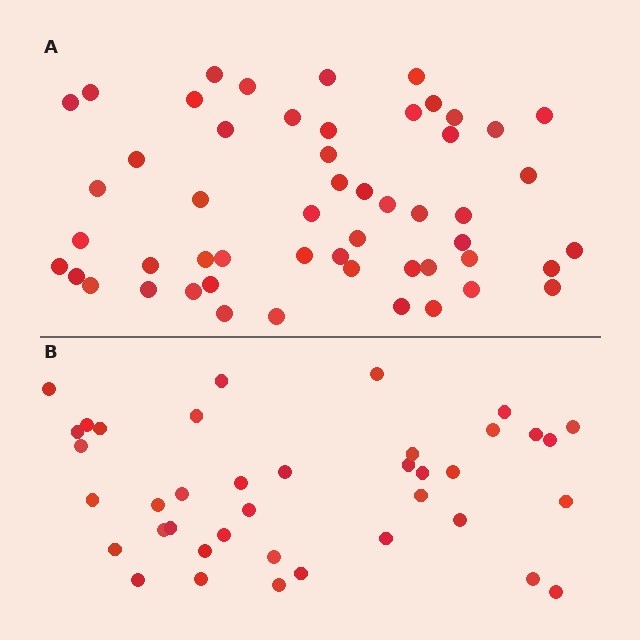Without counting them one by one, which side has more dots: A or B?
Region A (the top region) has more dots.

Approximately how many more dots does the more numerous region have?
Region A has approximately 15 more dots than region B.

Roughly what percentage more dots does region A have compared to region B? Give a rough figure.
About 35% more.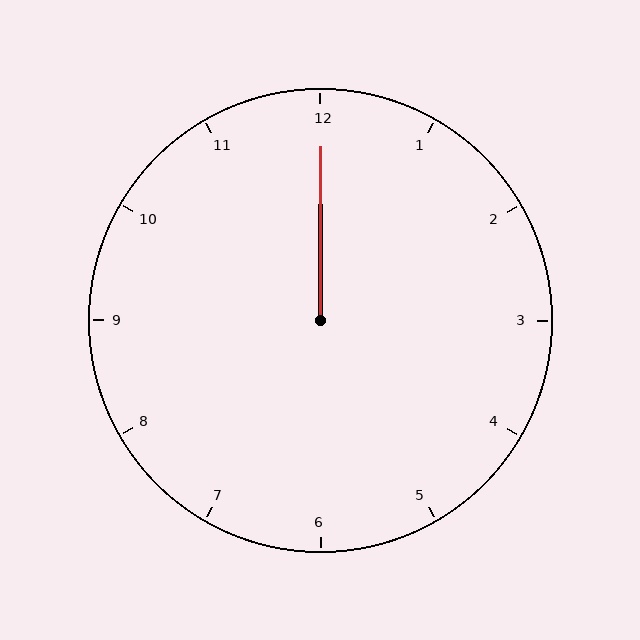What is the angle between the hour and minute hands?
Approximately 0 degrees.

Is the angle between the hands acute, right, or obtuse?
It is acute.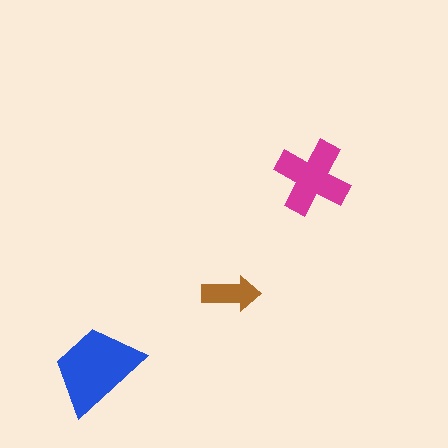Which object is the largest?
The blue trapezoid.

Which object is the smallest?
The brown arrow.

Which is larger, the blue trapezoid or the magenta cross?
The blue trapezoid.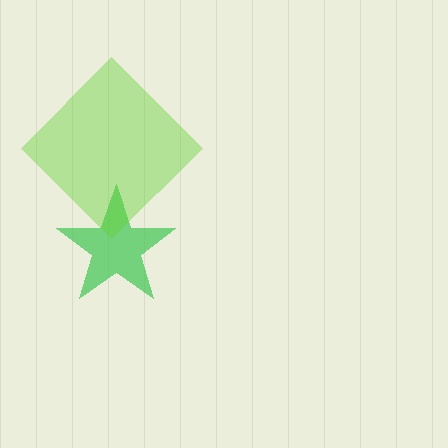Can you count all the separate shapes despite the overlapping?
Yes, there are 2 separate shapes.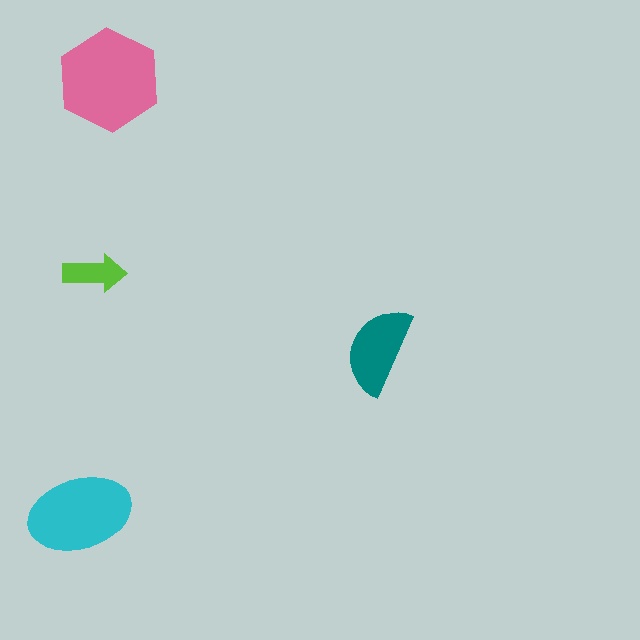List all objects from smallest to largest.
The lime arrow, the teal semicircle, the cyan ellipse, the pink hexagon.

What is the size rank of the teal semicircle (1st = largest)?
3rd.